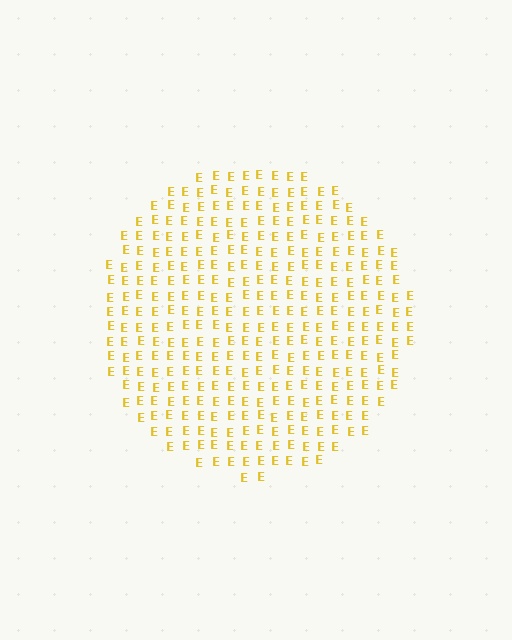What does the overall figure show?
The overall figure shows a circle.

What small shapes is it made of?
It is made of small letter E's.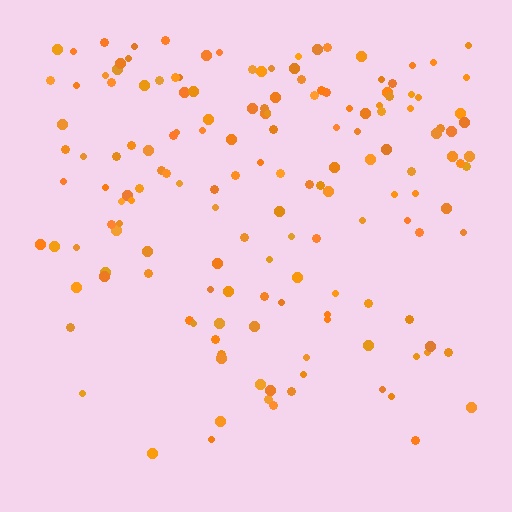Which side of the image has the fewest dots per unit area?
The bottom.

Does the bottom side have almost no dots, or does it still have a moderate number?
Still a moderate number, just noticeably fewer than the top.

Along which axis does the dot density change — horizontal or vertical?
Vertical.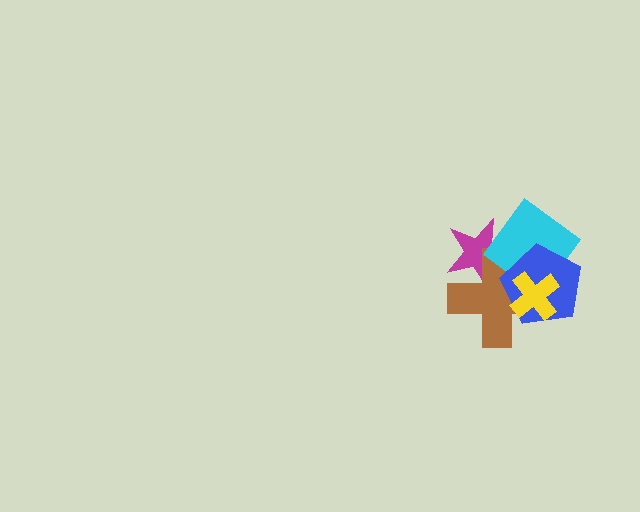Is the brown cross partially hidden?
Yes, it is partially covered by another shape.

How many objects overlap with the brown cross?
4 objects overlap with the brown cross.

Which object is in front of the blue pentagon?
The yellow cross is in front of the blue pentagon.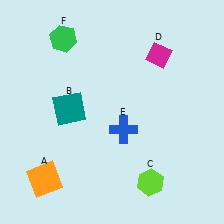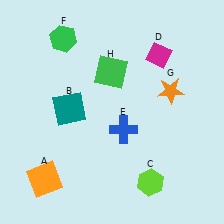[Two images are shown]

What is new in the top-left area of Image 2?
A green square (H) was added in the top-left area of Image 2.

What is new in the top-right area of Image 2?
An orange star (G) was added in the top-right area of Image 2.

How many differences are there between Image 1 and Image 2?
There are 2 differences between the two images.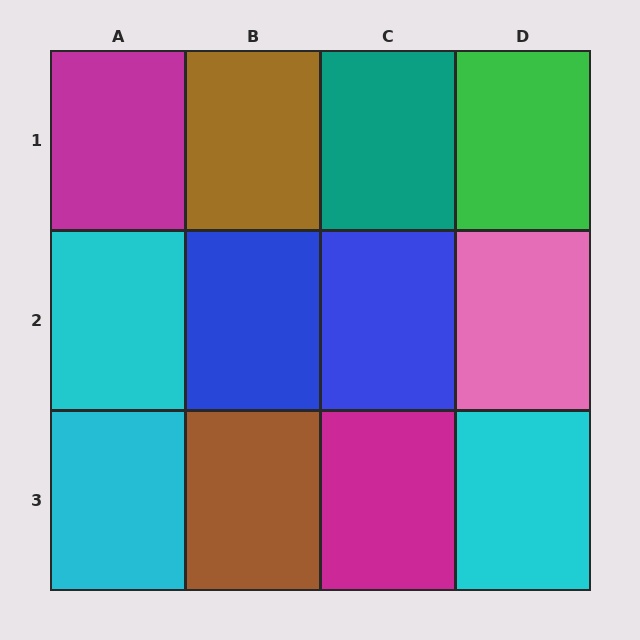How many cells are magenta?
2 cells are magenta.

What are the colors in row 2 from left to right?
Cyan, blue, blue, pink.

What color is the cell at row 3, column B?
Brown.